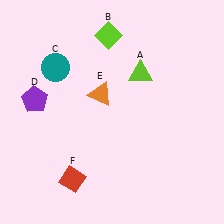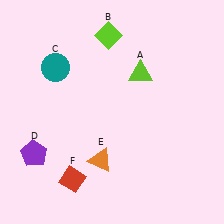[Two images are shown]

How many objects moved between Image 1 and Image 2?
2 objects moved between the two images.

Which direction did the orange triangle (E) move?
The orange triangle (E) moved down.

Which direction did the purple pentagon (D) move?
The purple pentagon (D) moved down.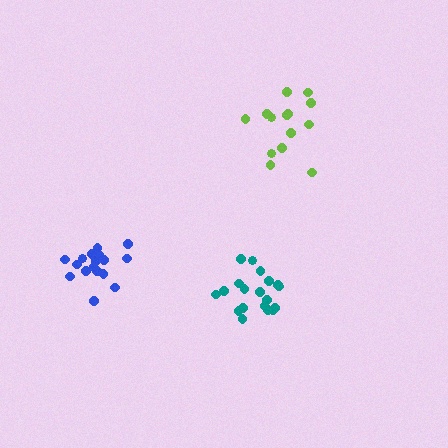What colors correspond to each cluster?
The clusters are colored: lime, blue, teal.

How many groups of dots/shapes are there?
There are 3 groups.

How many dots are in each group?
Group 1: 14 dots, Group 2: 18 dots, Group 3: 19 dots (51 total).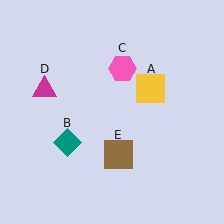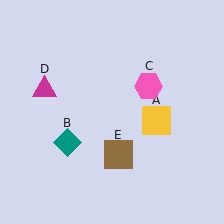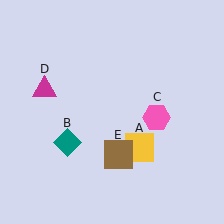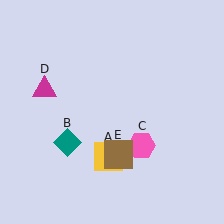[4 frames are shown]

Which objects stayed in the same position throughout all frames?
Teal diamond (object B) and magenta triangle (object D) and brown square (object E) remained stationary.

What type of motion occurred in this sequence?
The yellow square (object A), pink hexagon (object C) rotated clockwise around the center of the scene.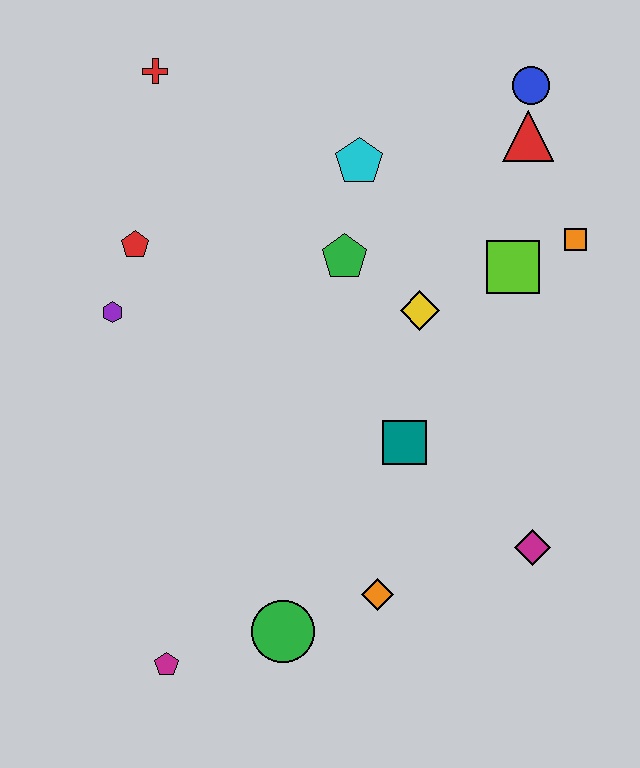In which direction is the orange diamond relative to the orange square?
The orange diamond is below the orange square.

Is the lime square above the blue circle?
No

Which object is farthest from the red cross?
The magenta diamond is farthest from the red cross.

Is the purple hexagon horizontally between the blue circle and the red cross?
No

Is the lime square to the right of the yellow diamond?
Yes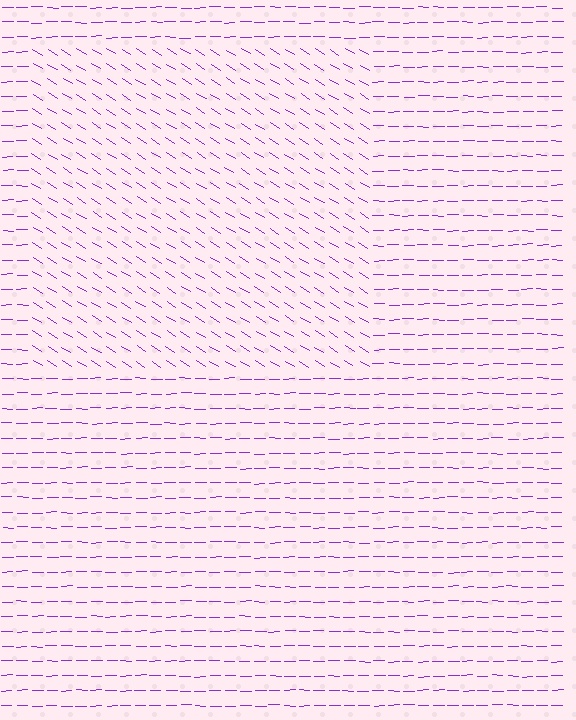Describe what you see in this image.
The image is filled with small purple line segments. A rectangle region in the image has lines oriented differently from the surrounding lines, creating a visible texture boundary.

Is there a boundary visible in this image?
Yes, there is a texture boundary formed by a change in line orientation.